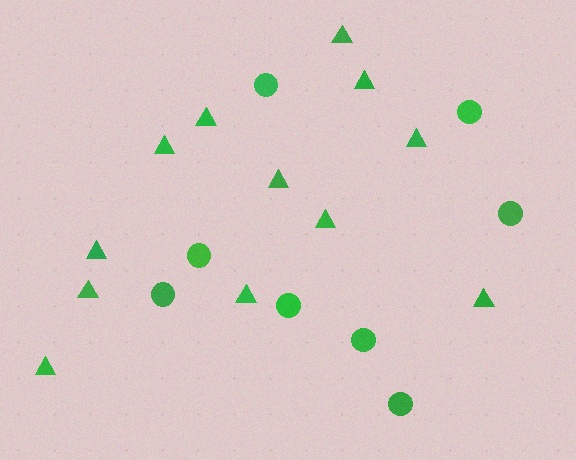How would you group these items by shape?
There are 2 groups: one group of circles (8) and one group of triangles (12).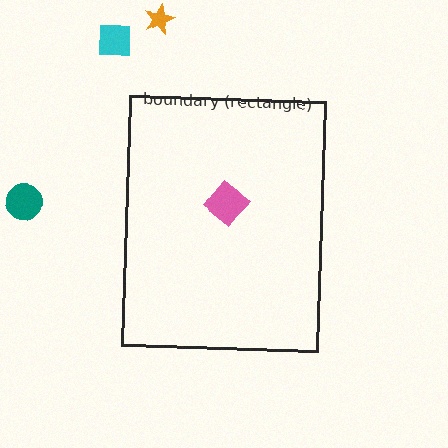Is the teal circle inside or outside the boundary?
Outside.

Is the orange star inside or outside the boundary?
Outside.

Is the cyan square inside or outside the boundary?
Outside.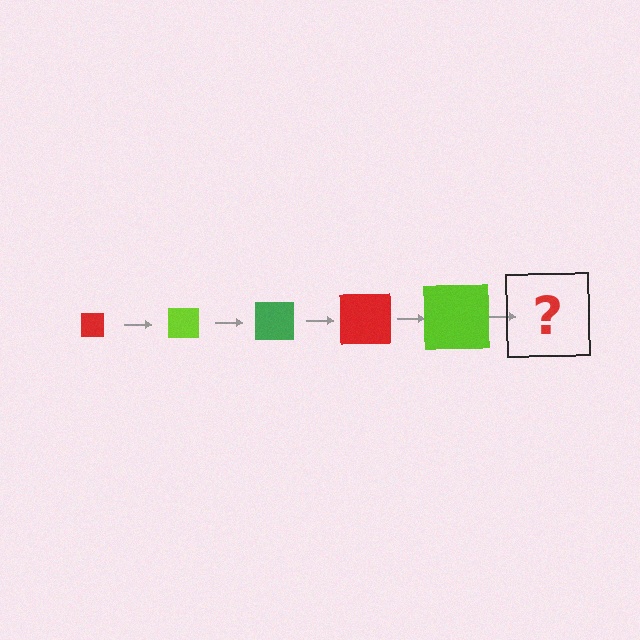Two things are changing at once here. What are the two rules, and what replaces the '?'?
The two rules are that the square grows larger each step and the color cycles through red, lime, and green. The '?' should be a green square, larger than the previous one.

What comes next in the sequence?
The next element should be a green square, larger than the previous one.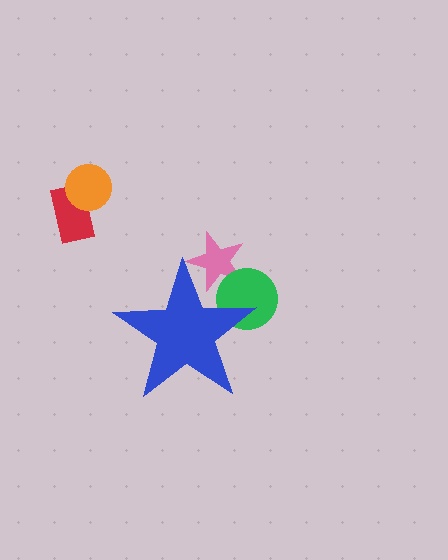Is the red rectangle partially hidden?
No, the red rectangle is fully visible.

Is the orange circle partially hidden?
No, the orange circle is fully visible.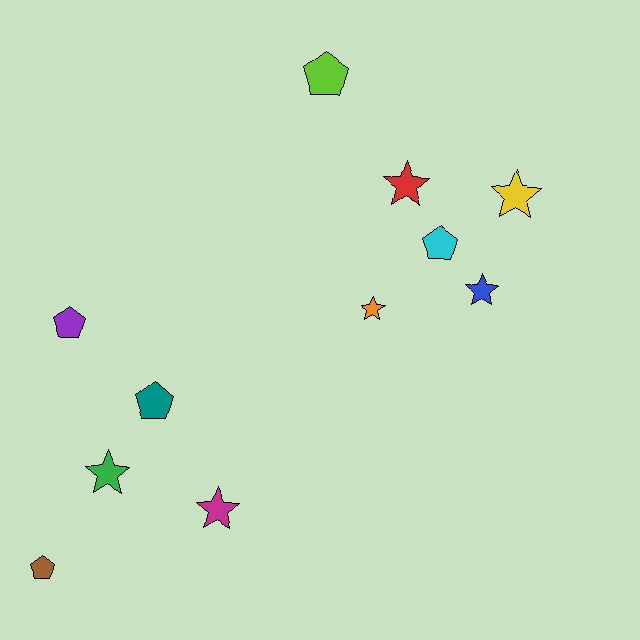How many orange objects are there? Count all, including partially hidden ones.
There is 1 orange object.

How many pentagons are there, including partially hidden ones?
There are 5 pentagons.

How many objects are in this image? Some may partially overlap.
There are 11 objects.